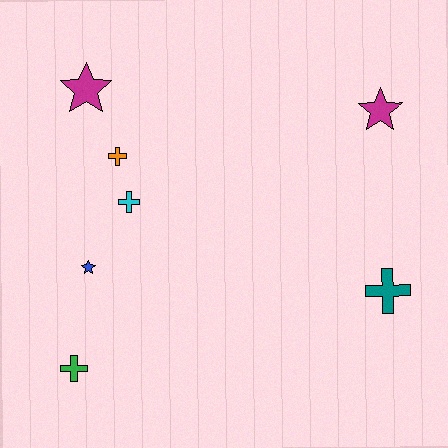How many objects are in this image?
There are 7 objects.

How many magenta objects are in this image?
There are 2 magenta objects.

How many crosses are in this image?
There are 4 crosses.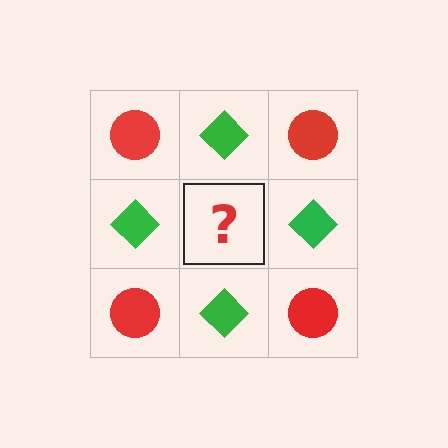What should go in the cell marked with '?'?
The missing cell should contain a red circle.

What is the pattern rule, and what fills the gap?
The rule is that it alternates red circle and green diamond in a checkerboard pattern. The gap should be filled with a red circle.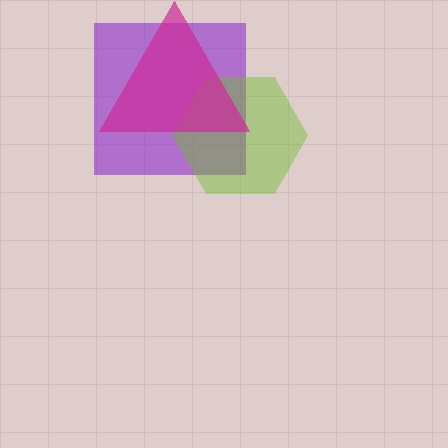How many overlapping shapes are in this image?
There are 3 overlapping shapes in the image.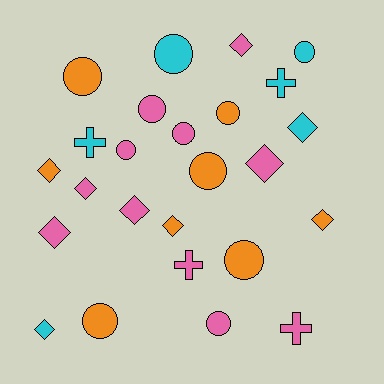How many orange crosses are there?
There are no orange crosses.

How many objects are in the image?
There are 25 objects.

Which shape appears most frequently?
Circle, with 11 objects.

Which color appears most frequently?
Pink, with 11 objects.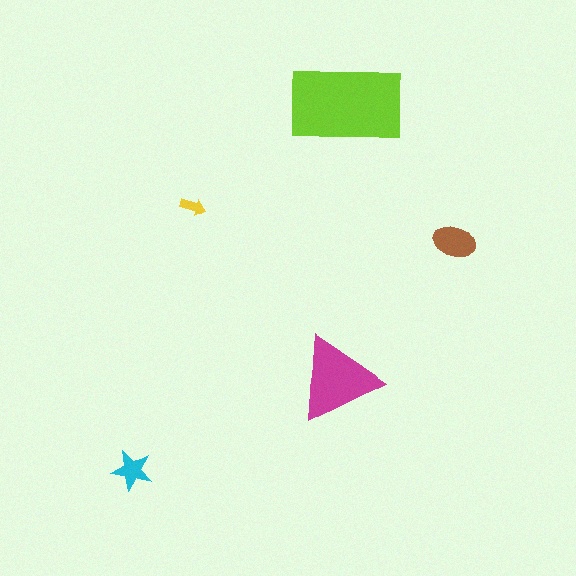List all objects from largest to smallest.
The lime rectangle, the magenta triangle, the brown ellipse, the cyan star, the yellow arrow.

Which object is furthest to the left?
The cyan star is leftmost.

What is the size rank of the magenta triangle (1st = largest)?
2nd.